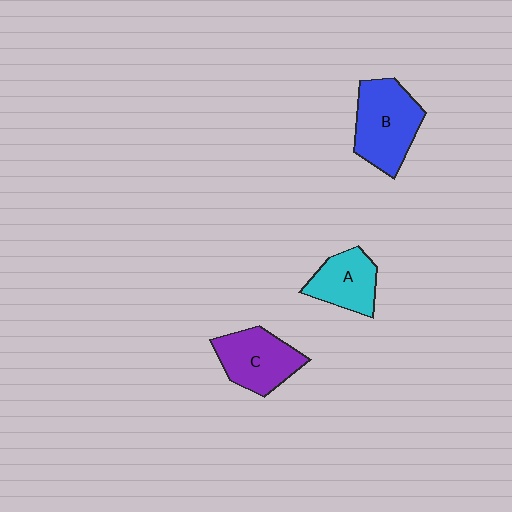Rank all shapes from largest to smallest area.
From largest to smallest: B (blue), C (purple), A (cyan).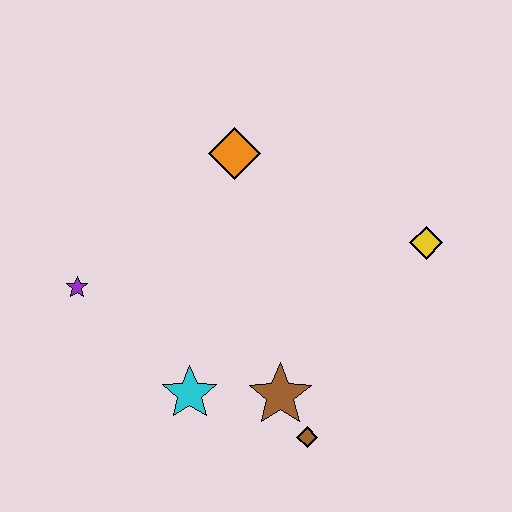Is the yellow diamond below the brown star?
No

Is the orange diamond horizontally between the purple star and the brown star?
Yes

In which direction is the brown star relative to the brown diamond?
The brown star is above the brown diamond.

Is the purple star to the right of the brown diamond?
No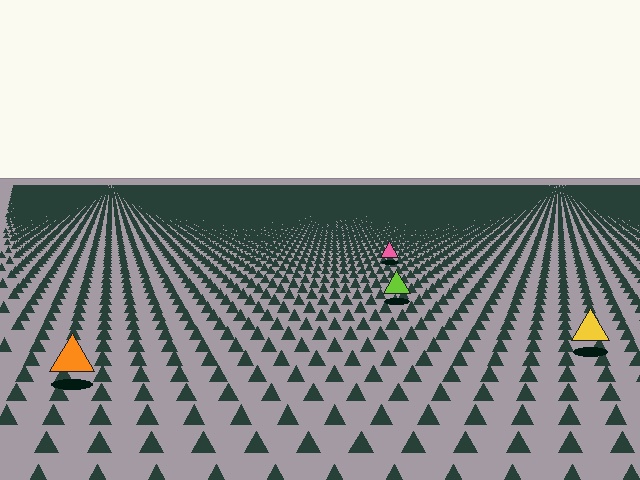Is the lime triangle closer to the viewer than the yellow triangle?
No. The yellow triangle is closer — you can tell from the texture gradient: the ground texture is coarser near it.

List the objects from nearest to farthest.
From nearest to farthest: the orange triangle, the yellow triangle, the lime triangle, the pink triangle.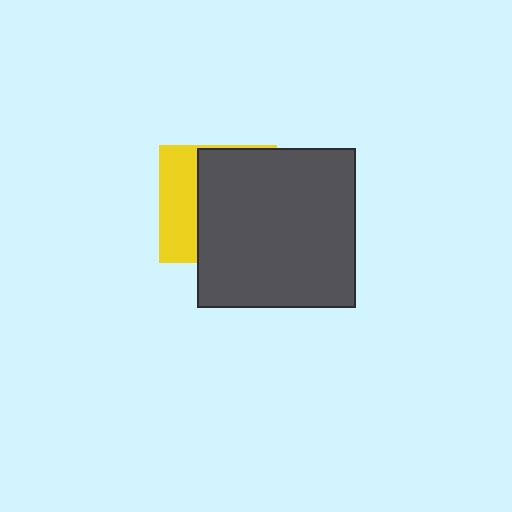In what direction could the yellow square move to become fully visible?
The yellow square could move left. That would shift it out from behind the dark gray square entirely.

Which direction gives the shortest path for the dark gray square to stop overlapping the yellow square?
Moving right gives the shortest separation.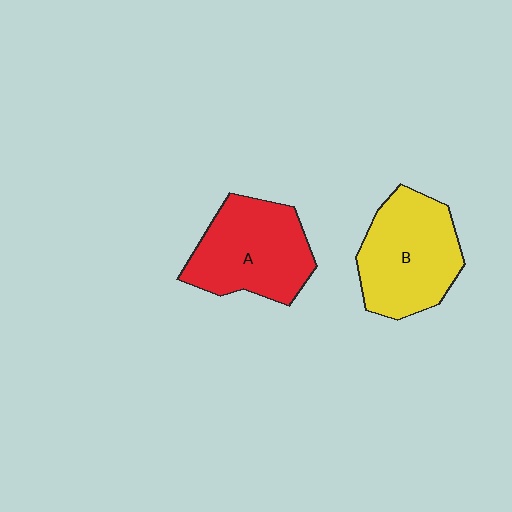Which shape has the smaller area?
Shape A (red).